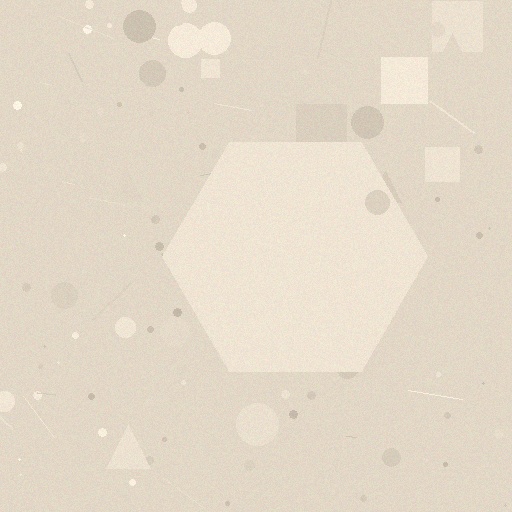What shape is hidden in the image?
A hexagon is hidden in the image.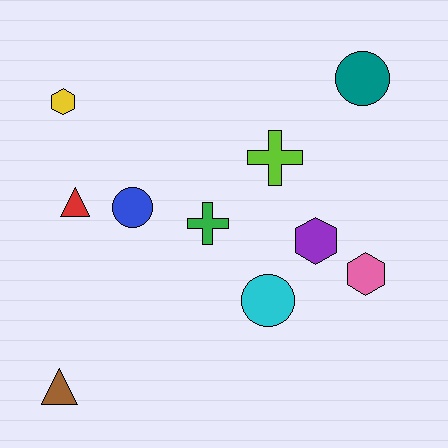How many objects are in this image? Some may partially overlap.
There are 10 objects.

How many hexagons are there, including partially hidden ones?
There are 3 hexagons.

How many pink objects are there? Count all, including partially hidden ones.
There is 1 pink object.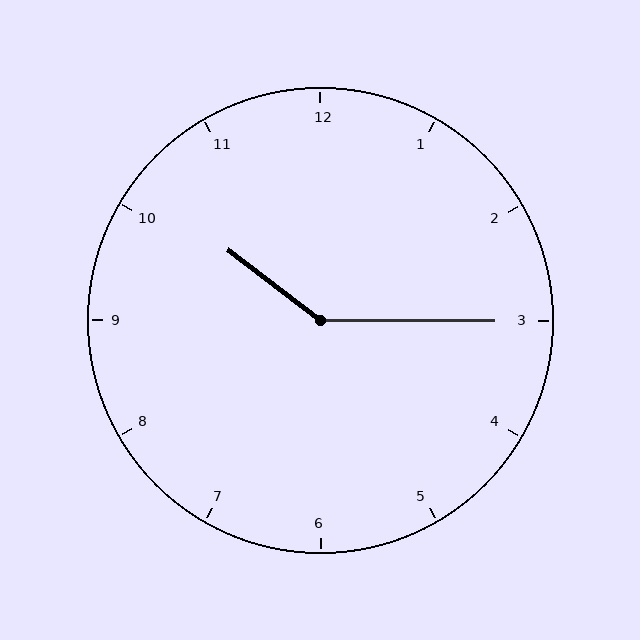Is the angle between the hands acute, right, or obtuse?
It is obtuse.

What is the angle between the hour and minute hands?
Approximately 142 degrees.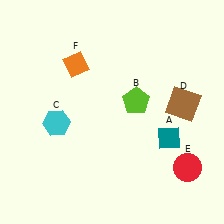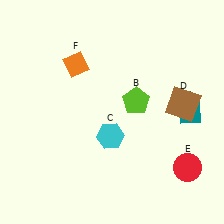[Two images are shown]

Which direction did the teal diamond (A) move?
The teal diamond (A) moved up.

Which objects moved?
The objects that moved are: the teal diamond (A), the cyan hexagon (C).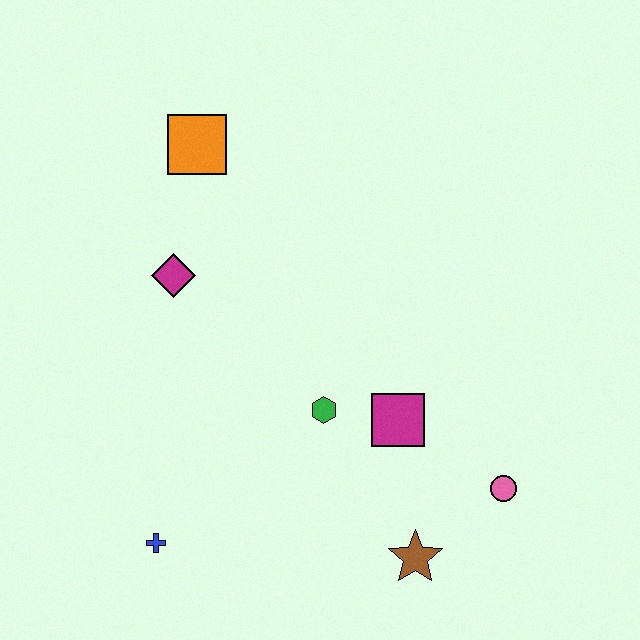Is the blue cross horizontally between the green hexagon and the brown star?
No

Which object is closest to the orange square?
The magenta diamond is closest to the orange square.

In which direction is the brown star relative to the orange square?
The brown star is below the orange square.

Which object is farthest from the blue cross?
The orange square is farthest from the blue cross.